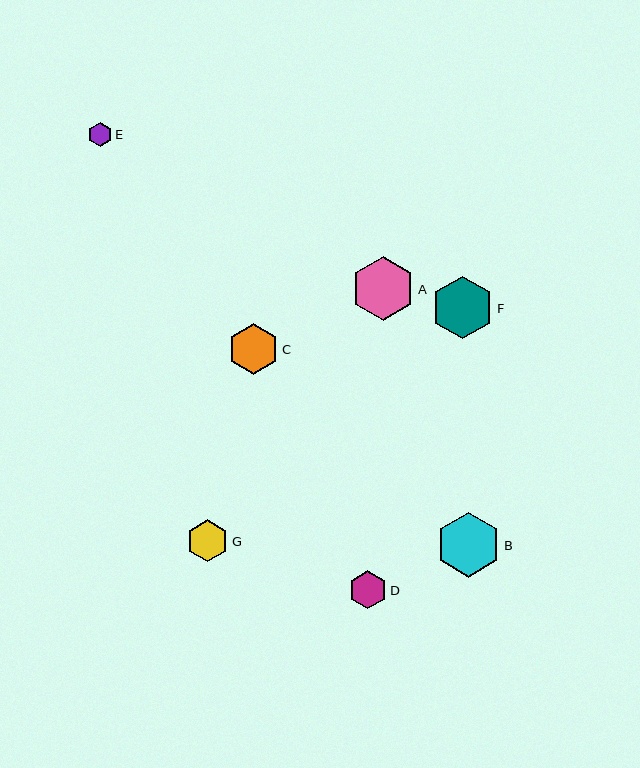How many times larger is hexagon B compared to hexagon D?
Hexagon B is approximately 1.7 times the size of hexagon D.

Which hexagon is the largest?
Hexagon B is the largest with a size of approximately 65 pixels.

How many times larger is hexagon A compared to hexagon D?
Hexagon A is approximately 1.7 times the size of hexagon D.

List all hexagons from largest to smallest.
From largest to smallest: B, A, F, C, G, D, E.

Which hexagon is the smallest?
Hexagon E is the smallest with a size of approximately 24 pixels.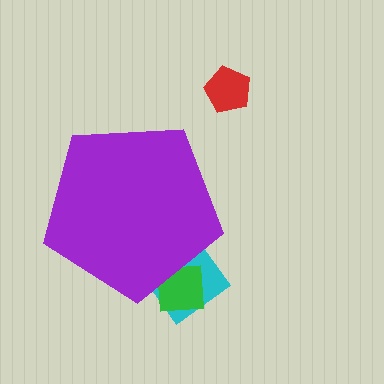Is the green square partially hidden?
Yes, the green square is partially hidden behind the purple pentagon.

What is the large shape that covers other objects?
A purple pentagon.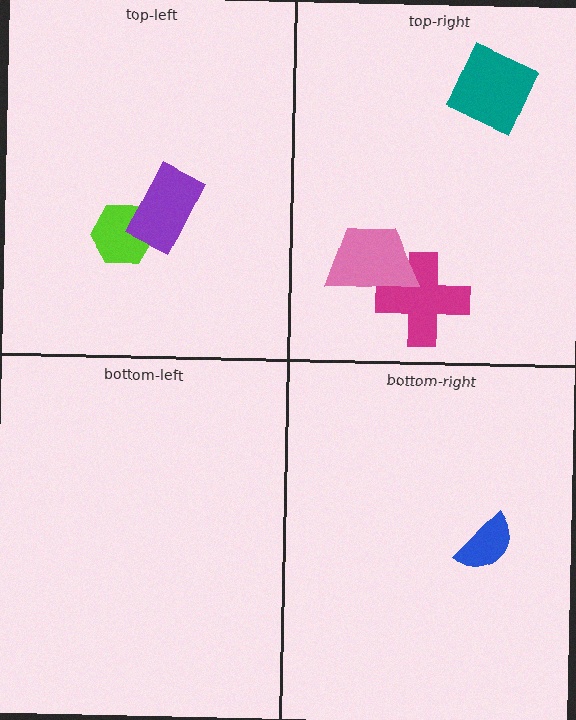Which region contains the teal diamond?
The top-right region.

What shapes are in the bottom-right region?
The blue semicircle.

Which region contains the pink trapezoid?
The top-right region.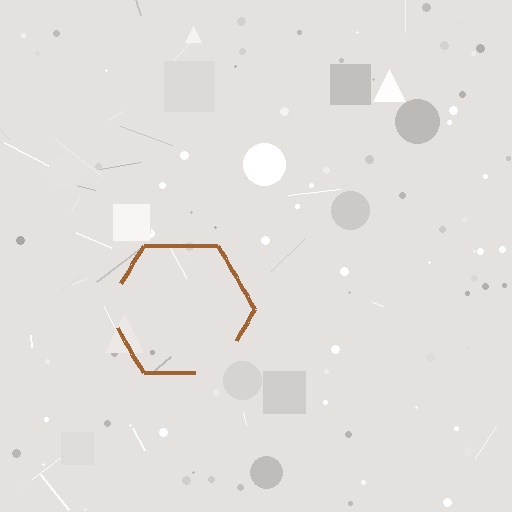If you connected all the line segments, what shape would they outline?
They would outline a hexagon.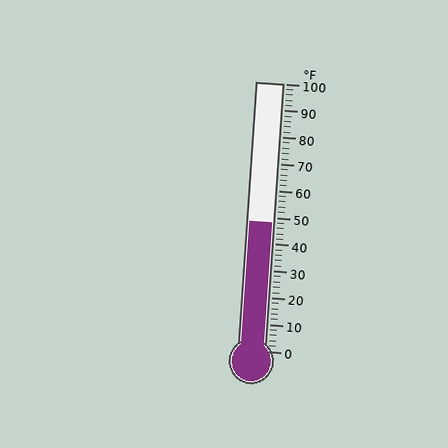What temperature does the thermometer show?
The thermometer shows approximately 48°F.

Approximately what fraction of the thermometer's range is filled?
The thermometer is filled to approximately 50% of its range.